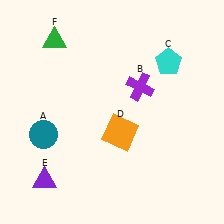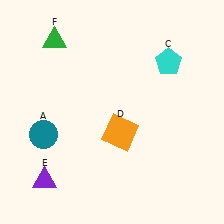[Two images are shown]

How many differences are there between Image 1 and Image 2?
There is 1 difference between the two images.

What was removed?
The purple cross (B) was removed in Image 2.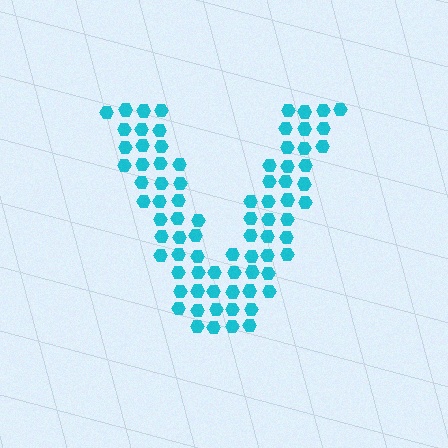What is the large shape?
The large shape is the letter V.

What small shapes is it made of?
It is made of small hexagons.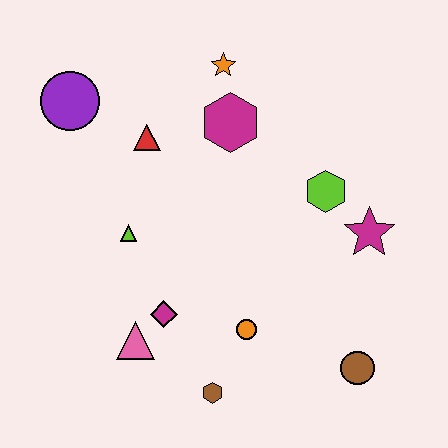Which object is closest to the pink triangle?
The magenta diamond is closest to the pink triangle.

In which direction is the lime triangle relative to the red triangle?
The lime triangle is below the red triangle.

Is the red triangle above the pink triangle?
Yes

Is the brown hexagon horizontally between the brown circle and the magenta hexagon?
No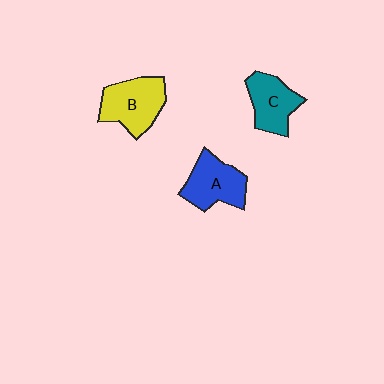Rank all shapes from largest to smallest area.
From largest to smallest: B (yellow), A (blue), C (teal).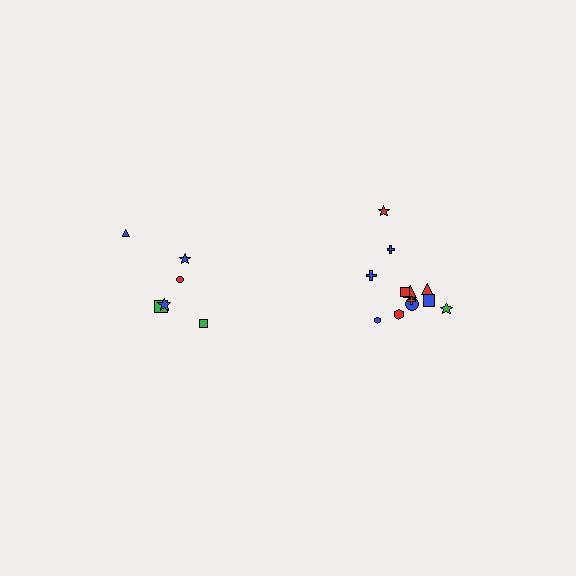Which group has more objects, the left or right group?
The right group.